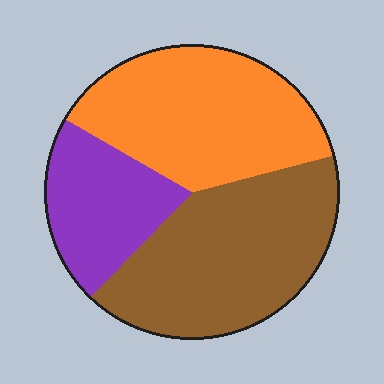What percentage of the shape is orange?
Orange takes up about three eighths (3/8) of the shape.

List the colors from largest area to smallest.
From largest to smallest: brown, orange, purple.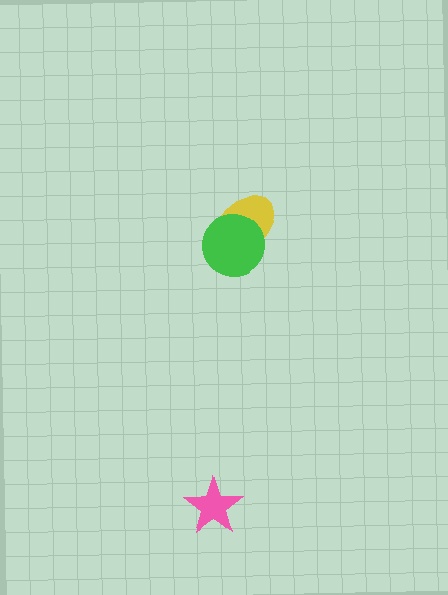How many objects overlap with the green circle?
1 object overlaps with the green circle.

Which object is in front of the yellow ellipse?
The green circle is in front of the yellow ellipse.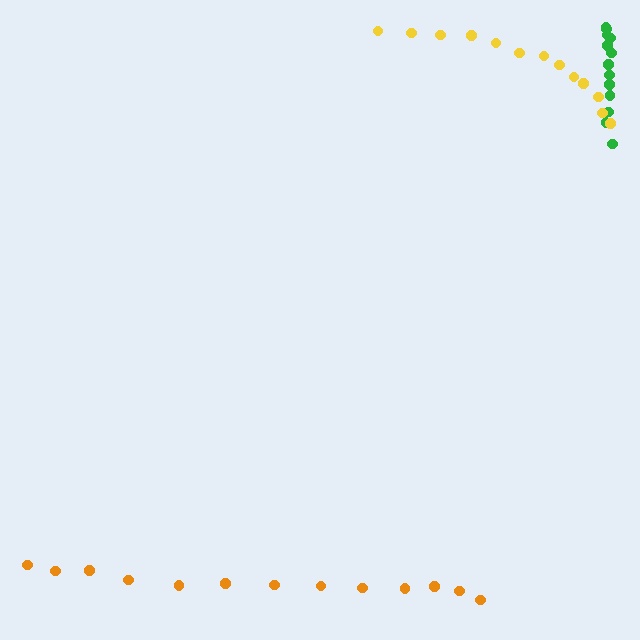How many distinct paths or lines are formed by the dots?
There are 3 distinct paths.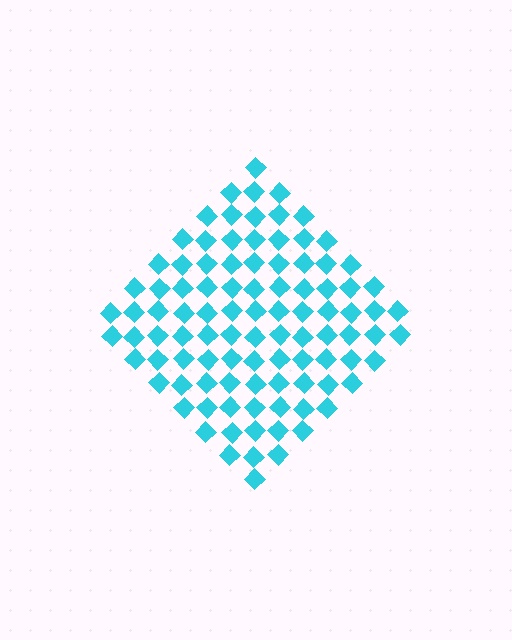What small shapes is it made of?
It is made of small diamonds.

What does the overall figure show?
The overall figure shows a diamond.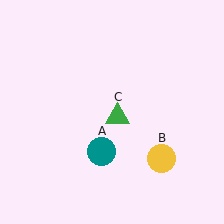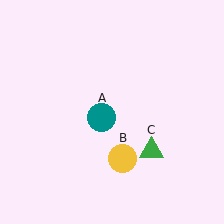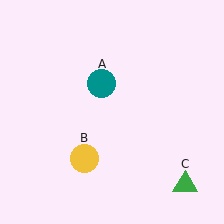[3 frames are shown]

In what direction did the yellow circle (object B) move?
The yellow circle (object B) moved left.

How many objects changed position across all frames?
3 objects changed position: teal circle (object A), yellow circle (object B), green triangle (object C).